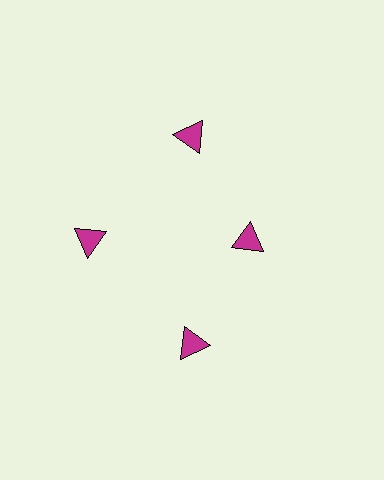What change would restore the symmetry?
The symmetry would be restored by moving it outward, back onto the ring so that all 4 triangles sit at equal angles and equal distance from the center.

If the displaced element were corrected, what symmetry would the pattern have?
It would have 4-fold rotational symmetry — the pattern would map onto itself every 90 degrees.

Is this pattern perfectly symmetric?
No. The 4 magenta triangles are arranged in a ring, but one element near the 3 o'clock position is pulled inward toward the center, breaking the 4-fold rotational symmetry.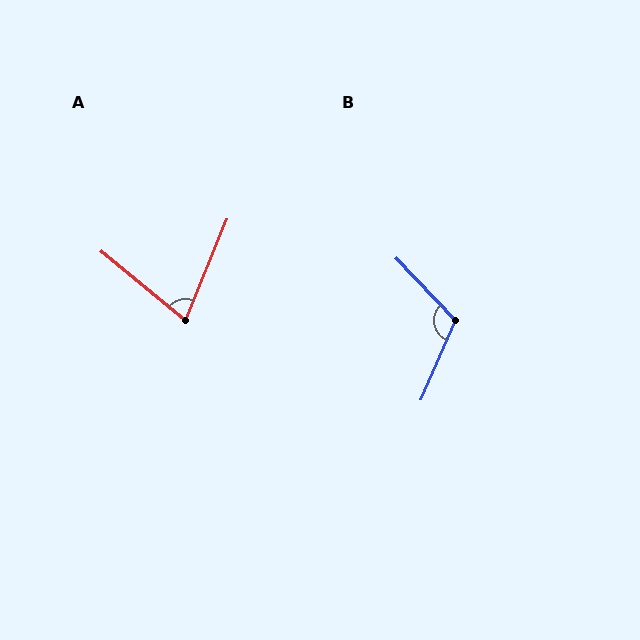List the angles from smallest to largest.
A (73°), B (113°).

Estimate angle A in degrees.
Approximately 73 degrees.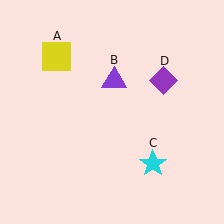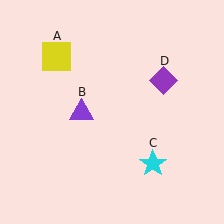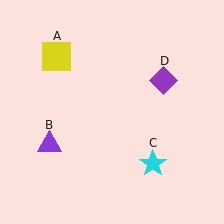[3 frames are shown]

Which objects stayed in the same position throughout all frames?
Yellow square (object A) and cyan star (object C) and purple diamond (object D) remained stationary.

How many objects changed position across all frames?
1 object changed position: purple triangle (object B).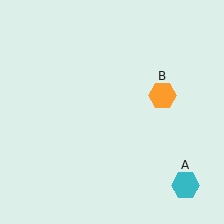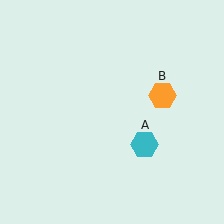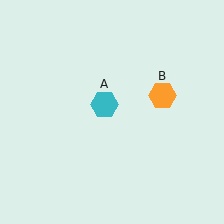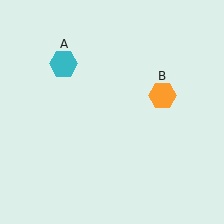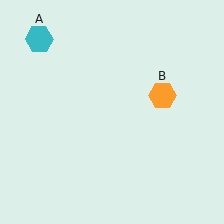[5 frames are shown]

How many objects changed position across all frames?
1 object changed position: cyan hexagon (object A).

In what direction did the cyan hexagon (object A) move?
The cyan hexagon (object A) moved up and to the left.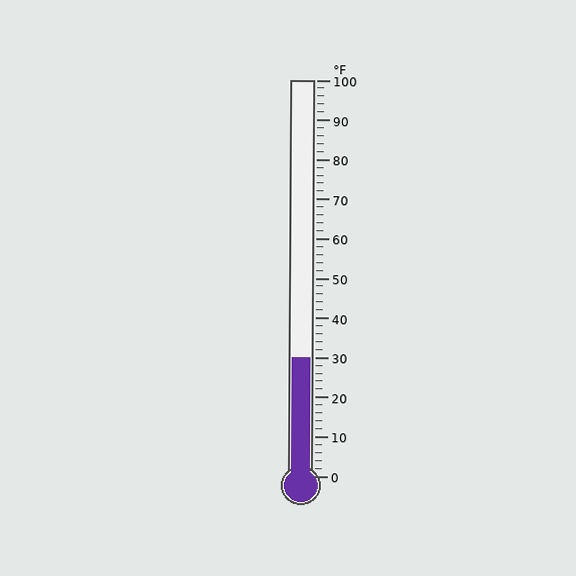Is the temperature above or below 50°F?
The temperature is below 50°F.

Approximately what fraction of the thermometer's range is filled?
The thermometer is filled to approximately 30% of its range.